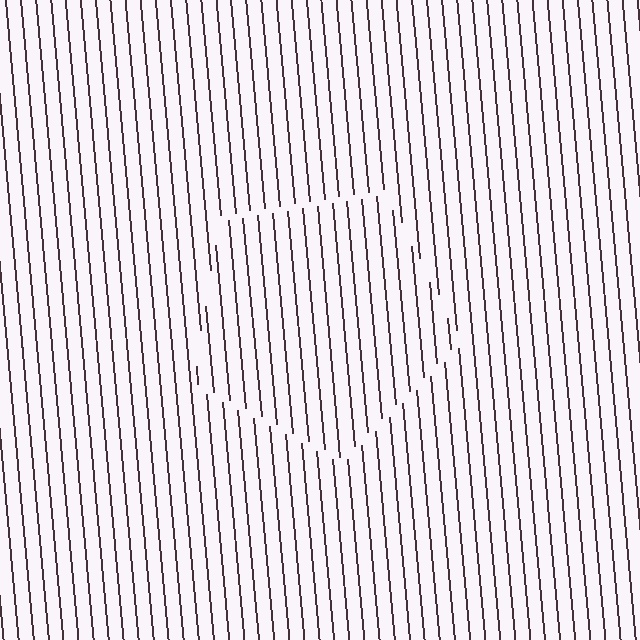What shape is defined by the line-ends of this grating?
An illusory pentagon. The interior of the shape contains the same grating, shifted by half a period — the contour is defined by the phase discontinuity where line-ends from the inner and outer gratings abut.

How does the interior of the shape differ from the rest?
The interior of the shape contains the same grating, shifted by half a period — the contour is defined by the phase discontinuity where line-ends from the inner and outer gratings abut.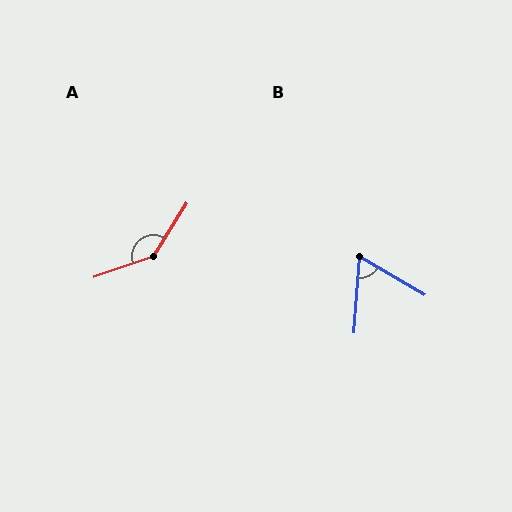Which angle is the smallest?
B, at approximately 64 degrees.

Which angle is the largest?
A, at approximately 141 degrees.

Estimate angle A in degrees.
Approximately 141 degrees.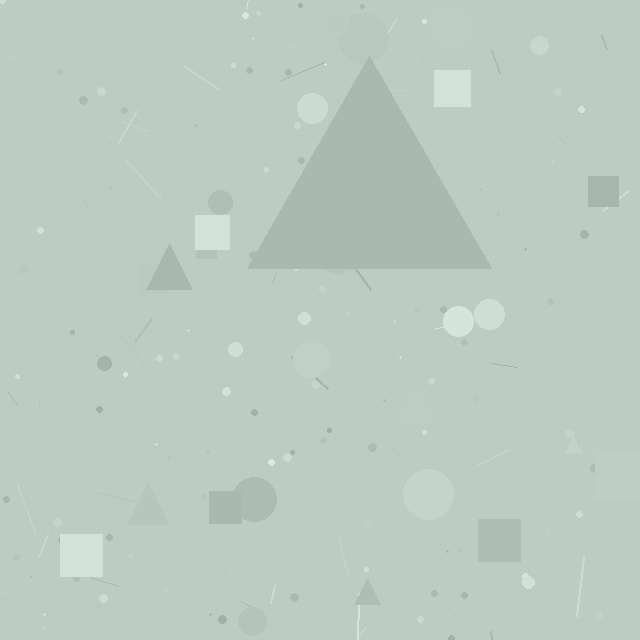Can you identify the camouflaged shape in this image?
The camouflaged shape is a triangle.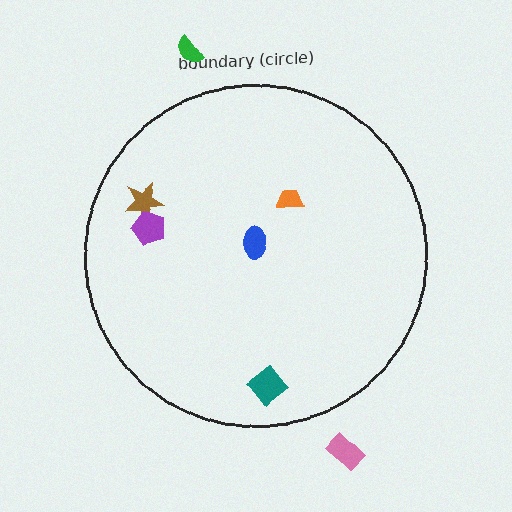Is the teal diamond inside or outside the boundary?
Inside.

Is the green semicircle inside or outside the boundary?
Outside.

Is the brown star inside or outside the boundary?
Inside.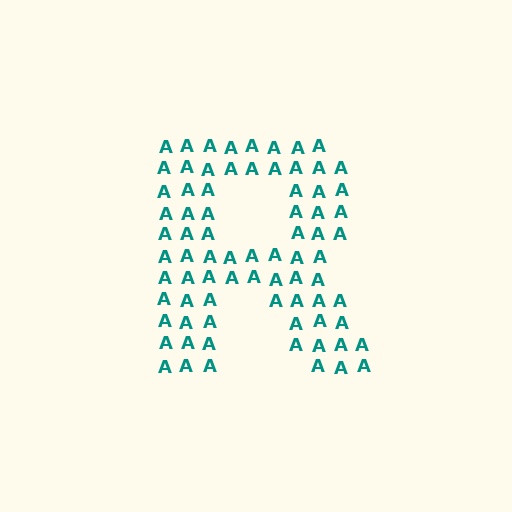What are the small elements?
The small elements are letter A's.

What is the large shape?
The large shape is the letter R.